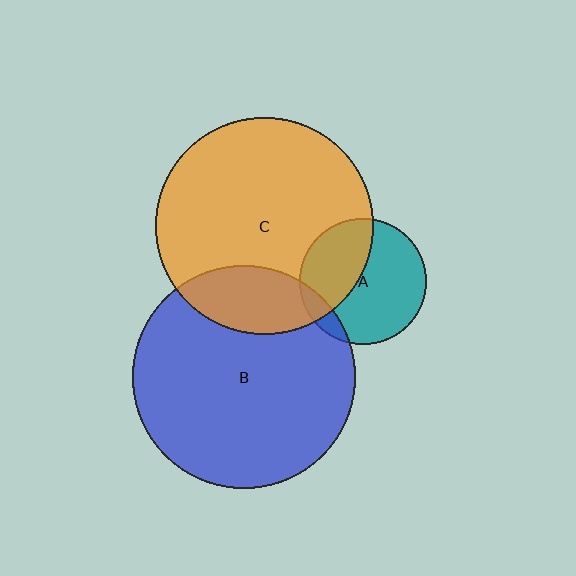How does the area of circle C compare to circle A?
Approximately 3.0 times.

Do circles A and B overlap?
Yes.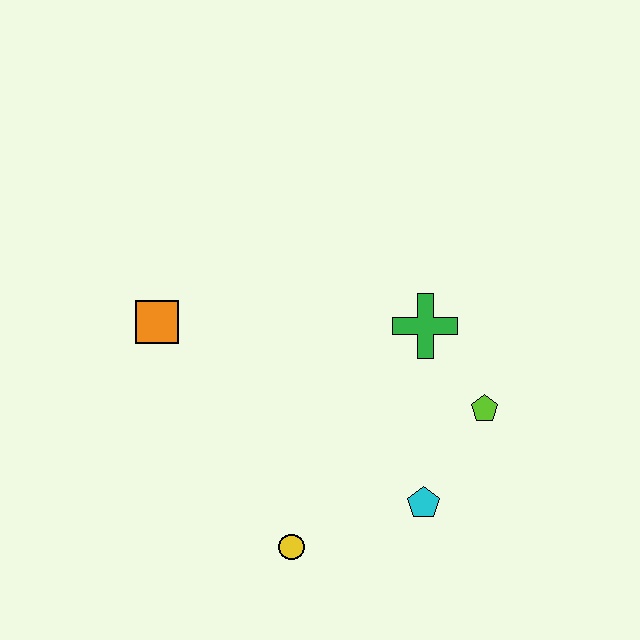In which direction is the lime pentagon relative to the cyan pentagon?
The lime pentagon is above the cyan pentagon.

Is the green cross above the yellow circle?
Yes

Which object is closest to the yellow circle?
The cyan pentagon is closest to the yellow circle.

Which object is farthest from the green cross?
The orange square is farthest from the green cross.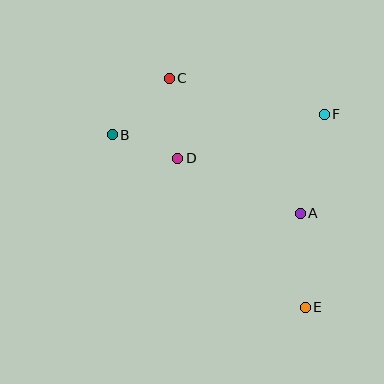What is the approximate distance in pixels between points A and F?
The distance between A and F is approximately 102 pixels.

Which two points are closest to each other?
Points B and D are closest to each other.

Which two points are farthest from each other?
Points C and E are farthest from each other.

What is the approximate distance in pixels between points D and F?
The distance between D and F is approximately 153 pixels.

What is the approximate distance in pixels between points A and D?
The distance between A and D is approximately 134 pixels.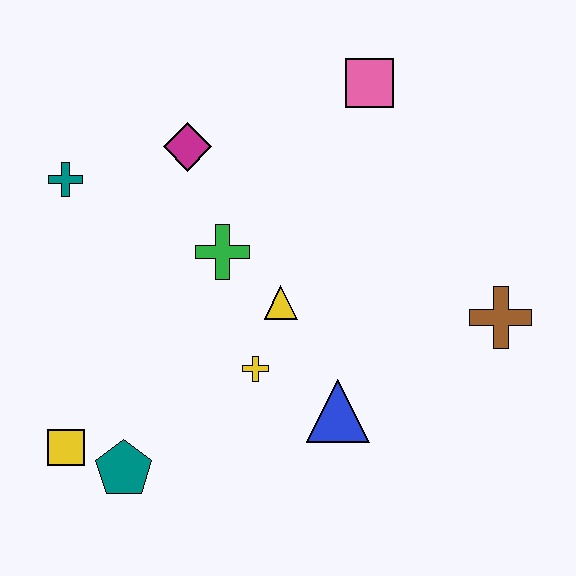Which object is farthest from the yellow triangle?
The yellow square is farthest from the yellow triangle.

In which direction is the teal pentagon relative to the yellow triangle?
The teal pentagon is below the yellow triangle.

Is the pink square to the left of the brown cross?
Yes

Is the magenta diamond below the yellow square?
No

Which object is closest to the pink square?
The magenta diamond is closest to the pink square.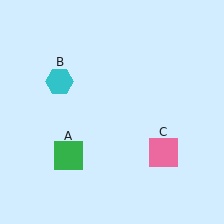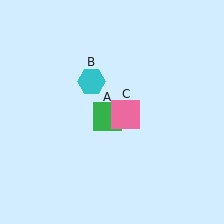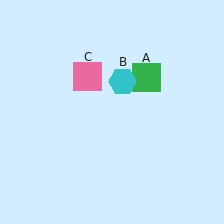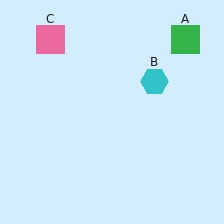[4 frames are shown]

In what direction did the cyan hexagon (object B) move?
The cyan hexagon (object B) moved right.